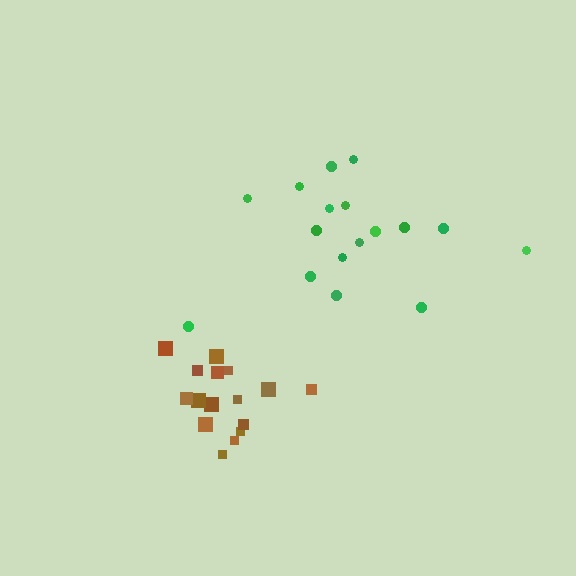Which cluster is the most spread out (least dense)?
Green.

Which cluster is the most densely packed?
Brown.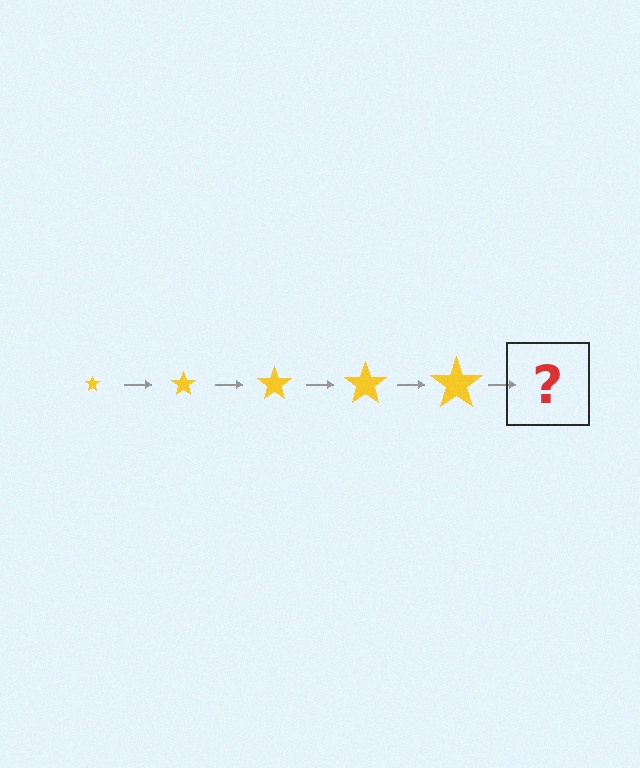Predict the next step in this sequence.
The next step is a yellow star, larger than the previous one.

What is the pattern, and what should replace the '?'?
The pattern is that the star gets progressively larger each step. The '?' should be a yellow star, larger than the previous one.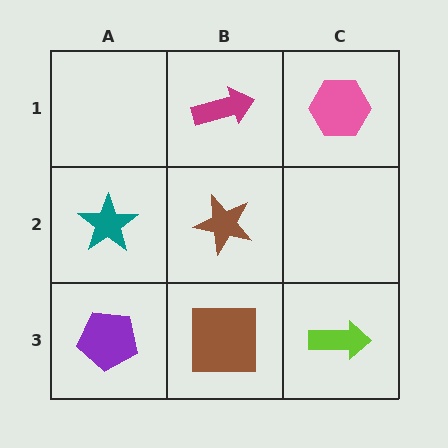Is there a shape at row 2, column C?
No, that cell is empty.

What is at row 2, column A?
A teal star.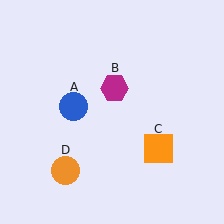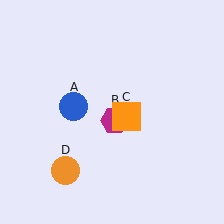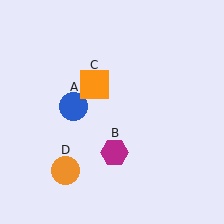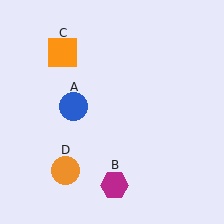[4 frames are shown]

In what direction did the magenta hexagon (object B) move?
The magenta hexagon (object B) moved down.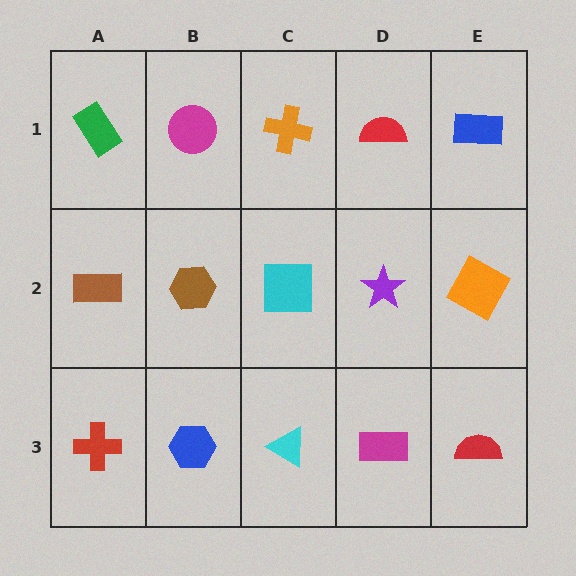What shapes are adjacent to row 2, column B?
A magenta circle (row 1, column B), a blue hexagon (row 3, column B), a brown rectangle (row 2, column A), a cyan square (row 2, column C).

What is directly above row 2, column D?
A red semicircle.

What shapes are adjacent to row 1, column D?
A purple star (row 2, column D), an orange cross (row 1, column C), a blue rectangle (row 1, column E).